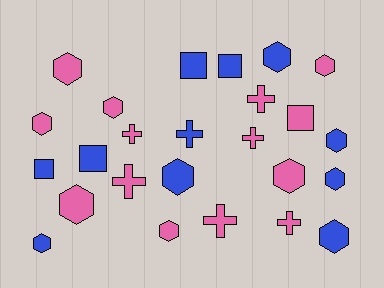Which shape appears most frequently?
Hexagon, with 13 objects.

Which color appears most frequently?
Pink, with 14 objects.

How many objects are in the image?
There are 25 objects.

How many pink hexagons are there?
There are 7 pink hexagons.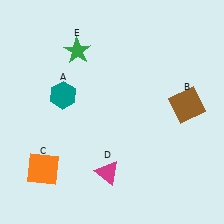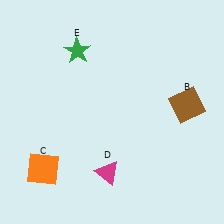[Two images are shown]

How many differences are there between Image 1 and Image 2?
There is 1 difference between the two images.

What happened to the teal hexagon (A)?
The teal hexagon (A) was removed in Image 2. It was in the top-left area of Image 1.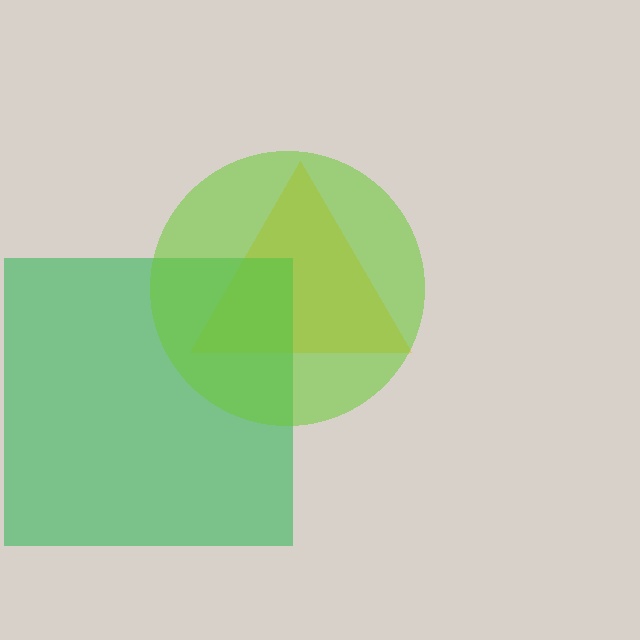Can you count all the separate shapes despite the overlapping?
Yes, there are 3 separate shapes.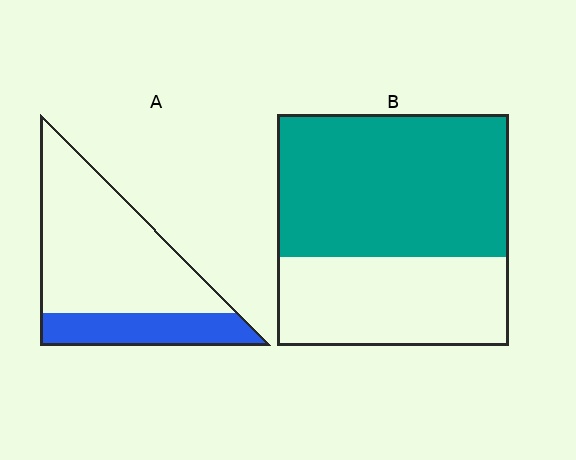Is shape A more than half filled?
No.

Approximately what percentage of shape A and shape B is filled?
A is approximately 25% and B is approximately 60%.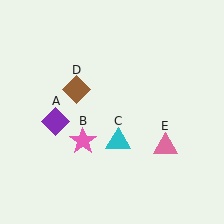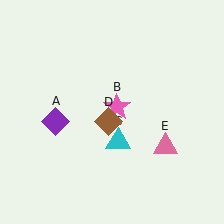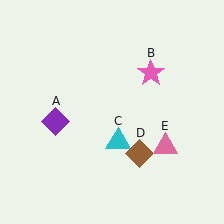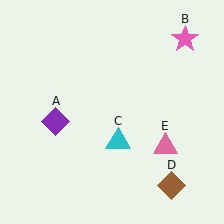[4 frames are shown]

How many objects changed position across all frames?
2 objects changed position: pink star (object B), brown diamond (object D).